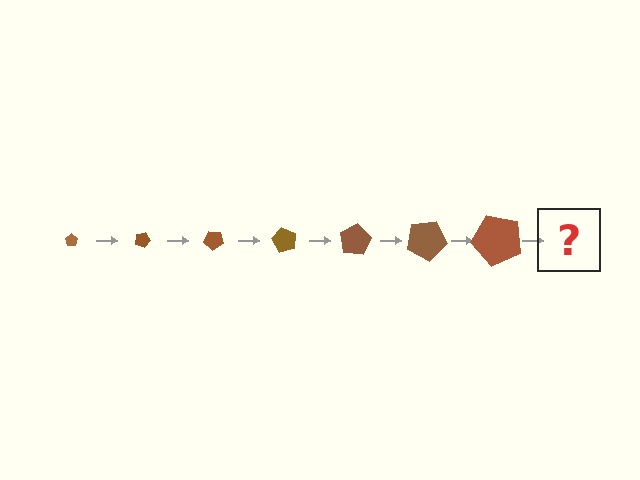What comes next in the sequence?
The next element should be a pentagon, larger than the previous one and rotated 140 degrees from the start.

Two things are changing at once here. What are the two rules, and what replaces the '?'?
The two rules are that the pentagon grows larger each step and it rotates 20 degrees each step. The '?' should be a pentagon, larger than the previous one and rotated 140 degrees from the start.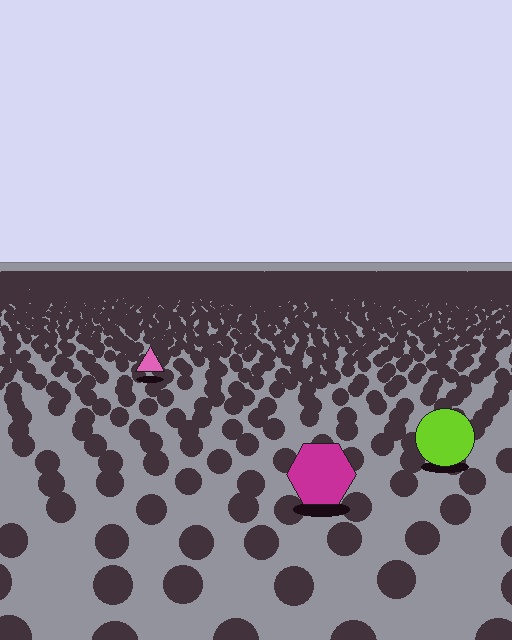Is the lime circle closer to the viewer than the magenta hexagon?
No. The magenta hexagon is closer — you can tell from the texture gradient: the ground texture is coarser near it.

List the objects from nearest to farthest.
From nearest to farthest: the magenta hexagon, the lime circle, the pink triangle.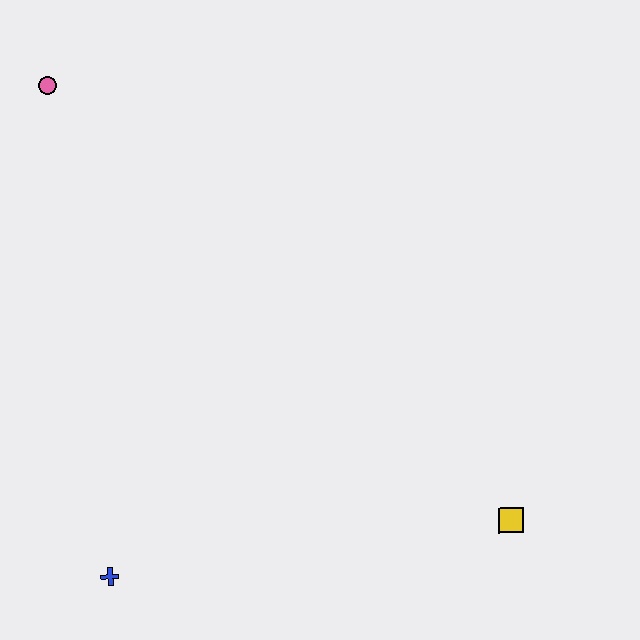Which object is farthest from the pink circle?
The yellow square is farthest from the pink circle.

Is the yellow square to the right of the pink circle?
Yes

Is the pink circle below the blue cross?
No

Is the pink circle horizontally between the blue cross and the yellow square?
No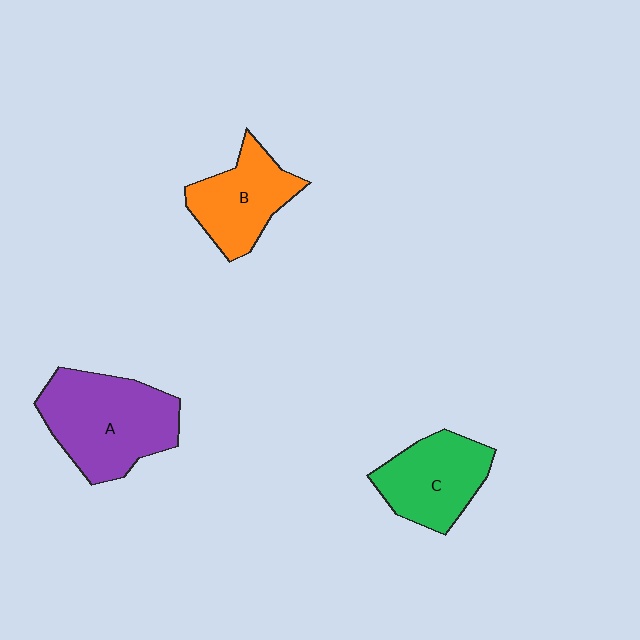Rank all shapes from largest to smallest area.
From largest to smallest: A (purple), C (green), B (orange).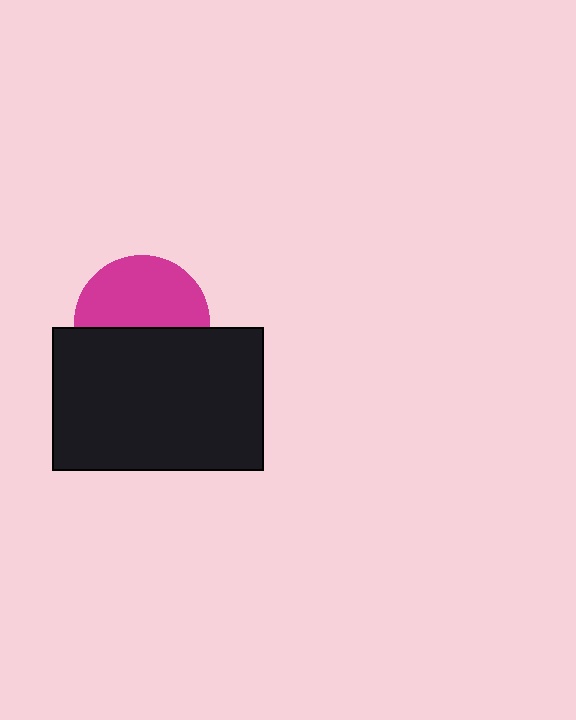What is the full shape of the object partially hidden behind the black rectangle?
The partially hidden object is a magenta circle.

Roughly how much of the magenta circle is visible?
About half of it is visible (roughly 54%).